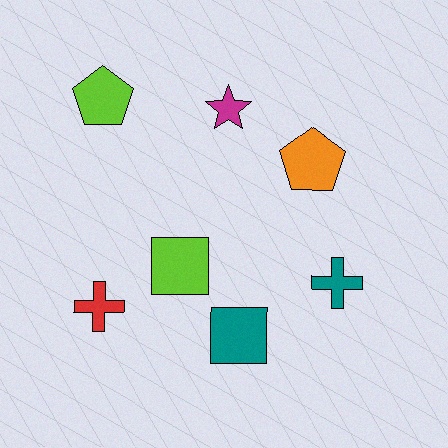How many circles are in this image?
There are no circles.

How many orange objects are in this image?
There is 1 orange object.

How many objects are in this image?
There are 7 objects.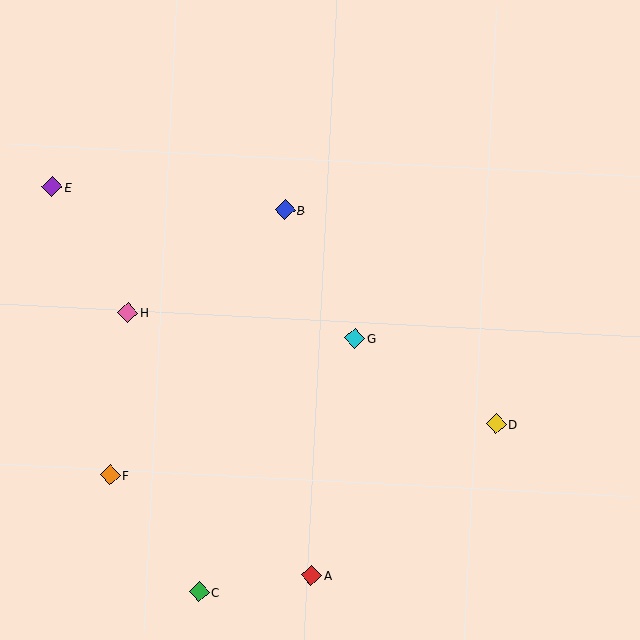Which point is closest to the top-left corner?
Point E is closest to the top-left corner.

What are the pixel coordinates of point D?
Point D is at (496, 424).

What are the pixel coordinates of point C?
Point C is at (199, 592).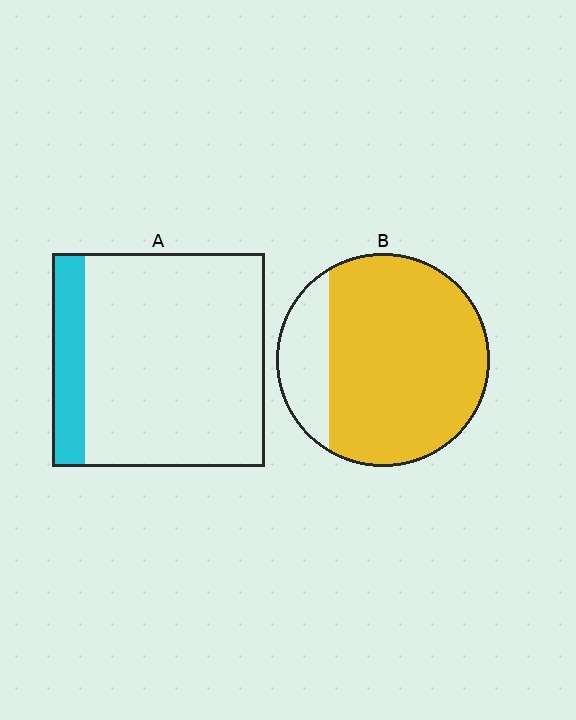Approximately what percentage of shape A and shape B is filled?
A is approximately 15% and B is approximately 80%.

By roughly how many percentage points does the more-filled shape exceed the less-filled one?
By roughly 65 percentage points (B over A).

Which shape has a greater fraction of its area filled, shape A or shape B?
Shape B.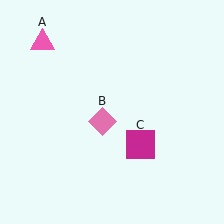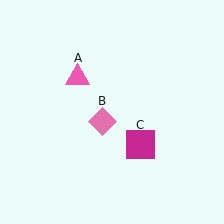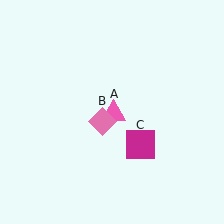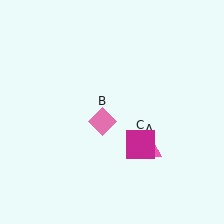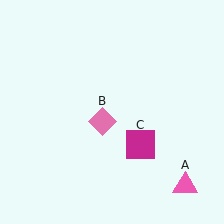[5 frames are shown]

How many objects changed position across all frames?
1 object changed position: pink triangle (object A).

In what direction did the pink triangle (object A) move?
The pink triangle (object A) moved down and to the right.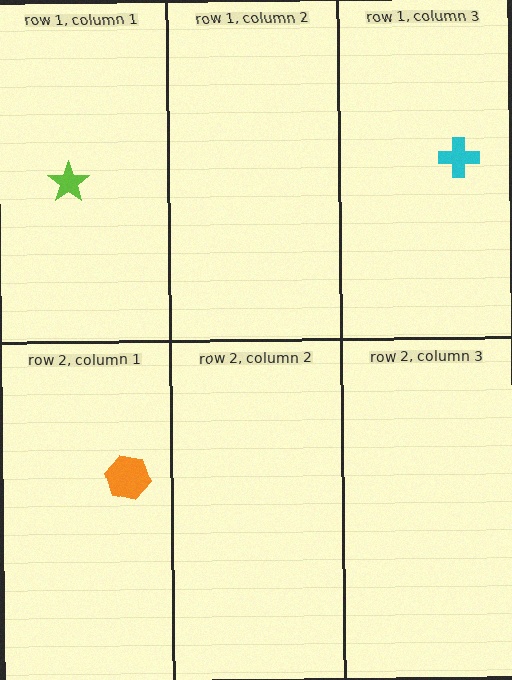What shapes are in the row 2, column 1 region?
The orange hexagon.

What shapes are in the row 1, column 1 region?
The lime star.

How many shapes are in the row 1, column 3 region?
1.